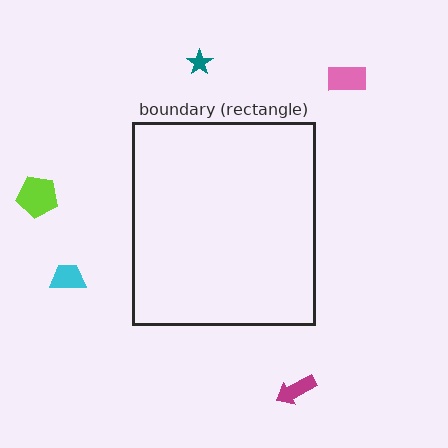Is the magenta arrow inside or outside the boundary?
Outside.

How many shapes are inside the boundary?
0 inside, 5 outside.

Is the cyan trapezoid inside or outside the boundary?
Outside.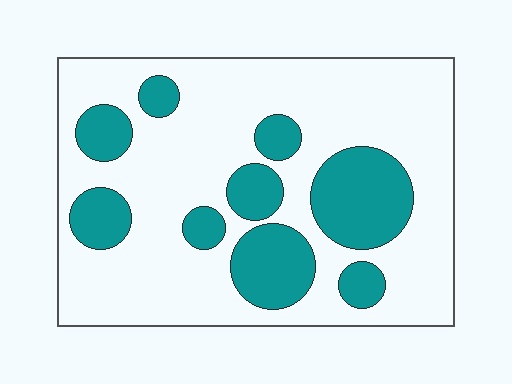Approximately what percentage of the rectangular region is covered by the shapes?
Approximately 25%.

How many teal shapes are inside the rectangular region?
9.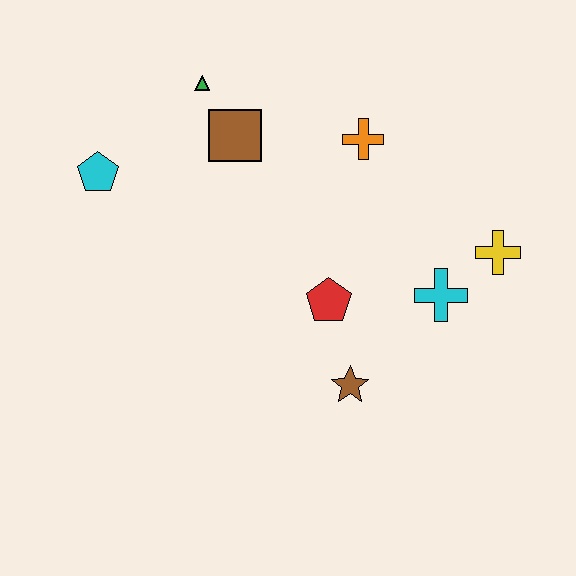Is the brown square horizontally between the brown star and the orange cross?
No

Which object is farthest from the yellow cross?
The cyan pentagon is farthest from the yellow cross.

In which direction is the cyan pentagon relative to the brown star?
The cyan pentagon is to the left of the brown star.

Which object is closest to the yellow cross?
The cyan cross is closest to the yellow cross.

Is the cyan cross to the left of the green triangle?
No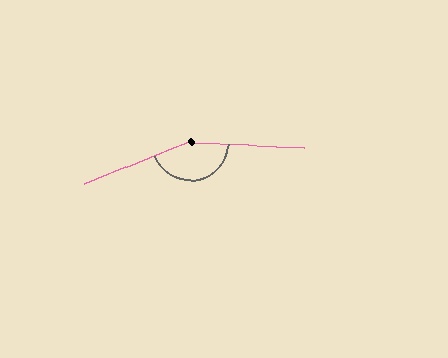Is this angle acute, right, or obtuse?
It is obtuse.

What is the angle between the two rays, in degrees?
Approximately 156 degrees.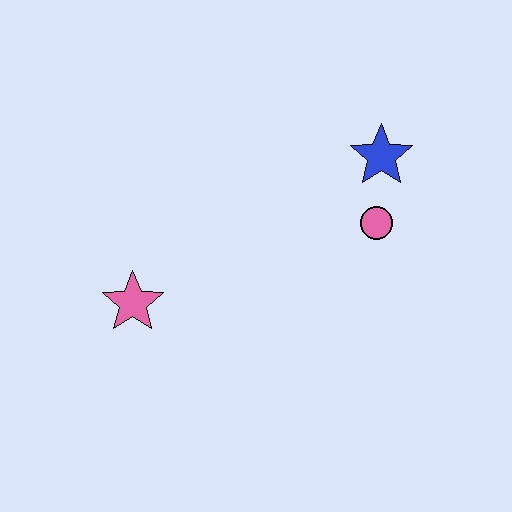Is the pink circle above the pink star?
Yes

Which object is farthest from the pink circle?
The pink star is farthest from the pink circle.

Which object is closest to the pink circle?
The blue star is closest to the pink circle.